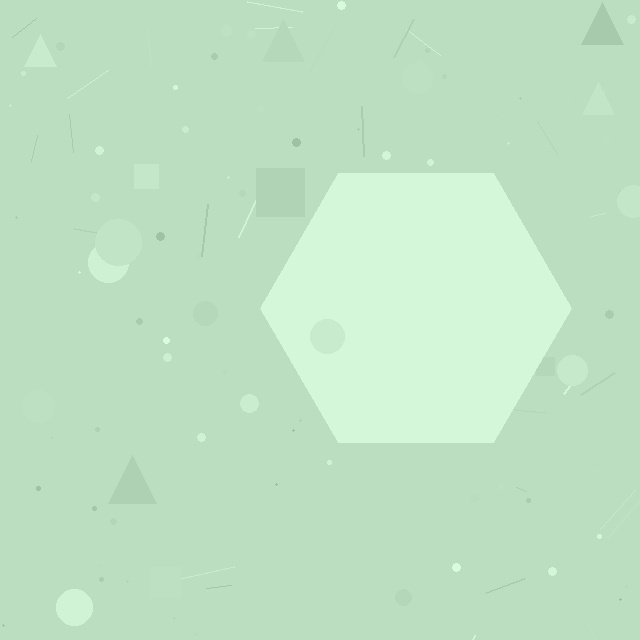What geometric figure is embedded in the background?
A hexagon is embedded in the background.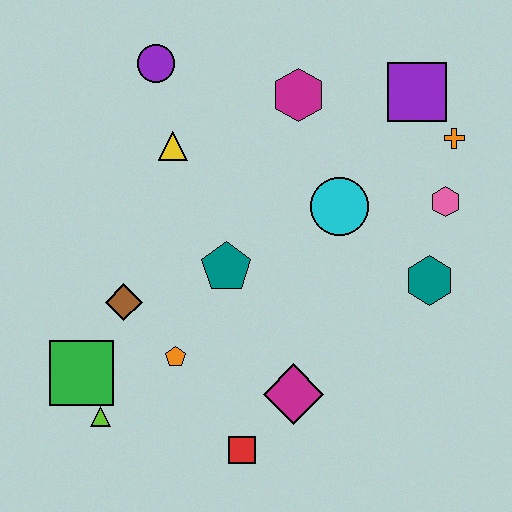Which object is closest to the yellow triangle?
The purple circle is closest to the yellow triangle.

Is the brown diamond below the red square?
No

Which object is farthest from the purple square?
The lime triangle is farthest from the purple square.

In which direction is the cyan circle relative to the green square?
The cyan circle is to the right of the green square.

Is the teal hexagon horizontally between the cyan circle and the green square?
No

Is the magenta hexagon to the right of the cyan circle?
No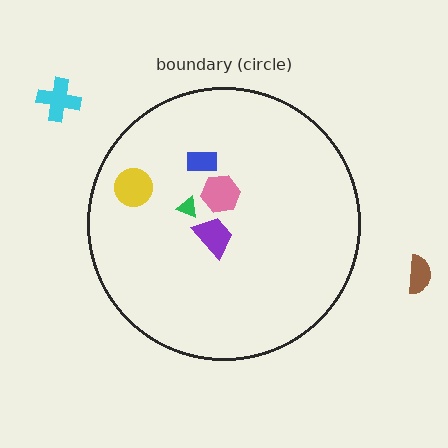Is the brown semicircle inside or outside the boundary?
Outside.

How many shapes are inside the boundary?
5 inside, 2 outside.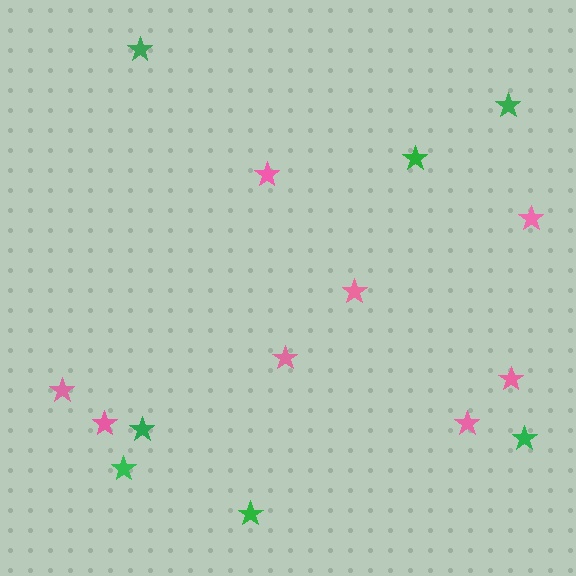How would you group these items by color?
There are 2 groups: one group of green stars (7) and one group of pink stars (8).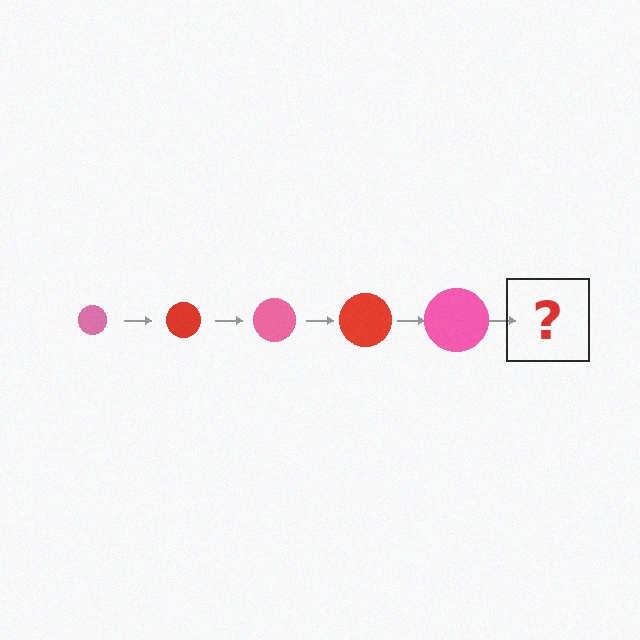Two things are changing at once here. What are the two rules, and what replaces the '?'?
The two rules are that the circle grows larger each step and the color cycles through pink and red. The '?' should be a red circle, larger than the previous one.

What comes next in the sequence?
The next element should be a red circle, larger than the previous one.